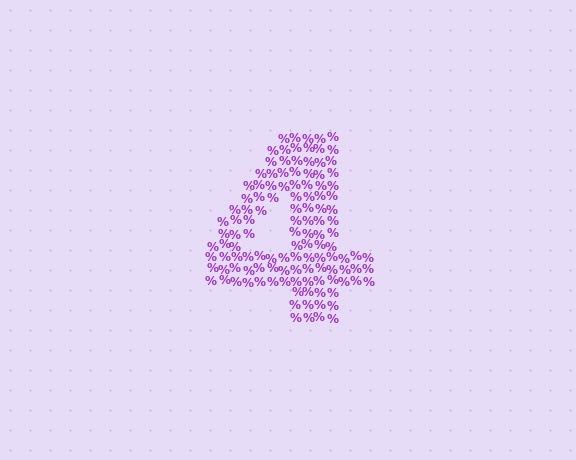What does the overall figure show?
The overall figure shows the digit 4.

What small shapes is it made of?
It is made of small percent signs.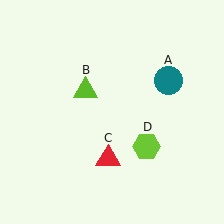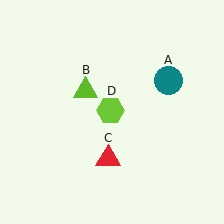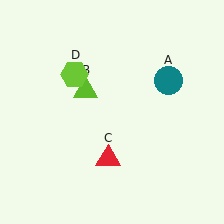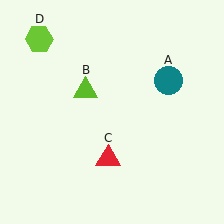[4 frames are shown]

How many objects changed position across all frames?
1 object changed position: lime hexagon (object D).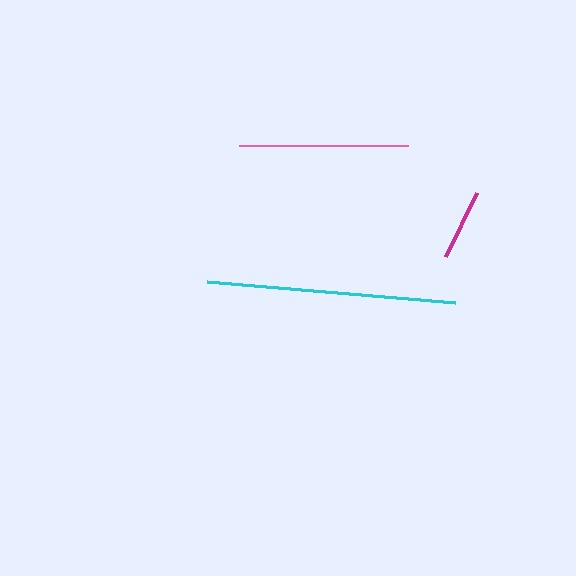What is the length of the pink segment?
The pink segment is approximately 169 pixels long.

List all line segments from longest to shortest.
From longest to shortest: cyan, pink, magenta.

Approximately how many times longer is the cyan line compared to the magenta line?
The cyan line is approximately 3.5 times the length of the magenta line.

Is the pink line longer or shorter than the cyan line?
The cyan line is longer than the pink line.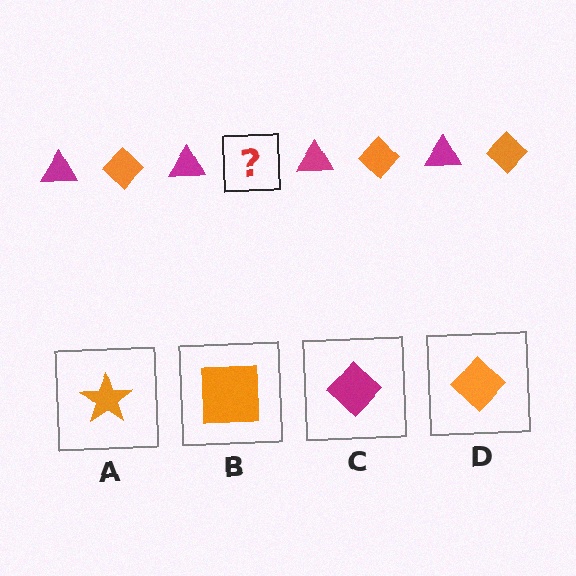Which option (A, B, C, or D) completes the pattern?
D.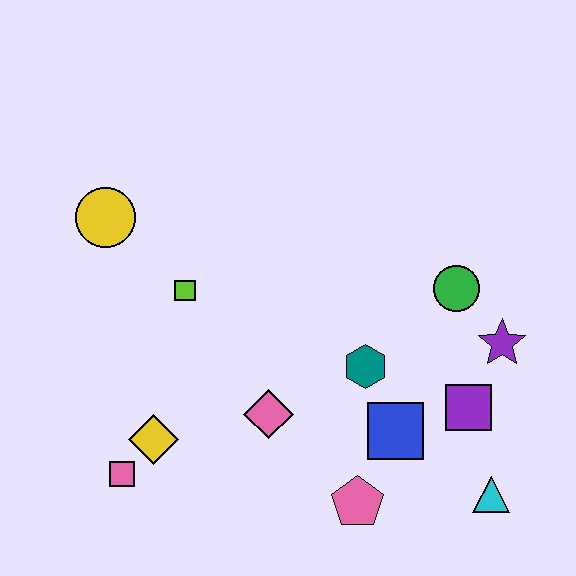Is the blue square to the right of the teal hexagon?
Yes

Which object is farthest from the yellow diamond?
The purple star is farthest from the yellow diamond.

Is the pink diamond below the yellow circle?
Yes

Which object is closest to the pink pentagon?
The blue square is closest to the pink pentagon.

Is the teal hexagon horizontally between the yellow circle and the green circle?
Yes